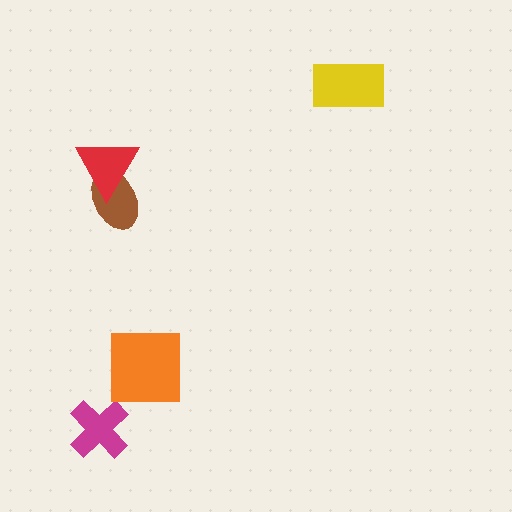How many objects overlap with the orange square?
0 objects overlap with the orange square.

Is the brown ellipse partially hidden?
Yes, it is partially covered by another shape.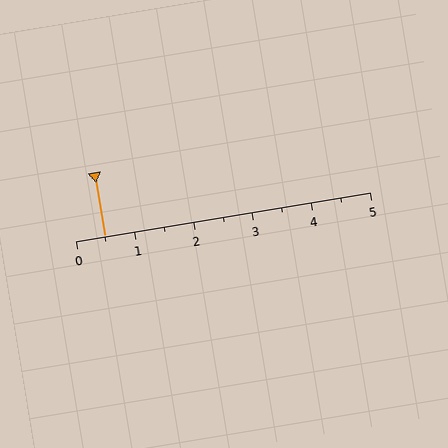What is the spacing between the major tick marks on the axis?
The major ticks are spaced 1 apart.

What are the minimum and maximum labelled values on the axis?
The axis runs from 0 to 5.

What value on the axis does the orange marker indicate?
The marker indicates approximately 0.5.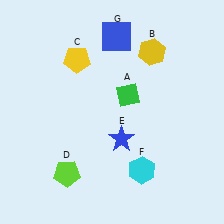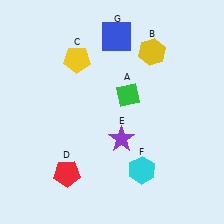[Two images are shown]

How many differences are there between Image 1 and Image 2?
There are 2 differences between the two images.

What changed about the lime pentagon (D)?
In Image 1, D is lime. In Image 2, it changed to red.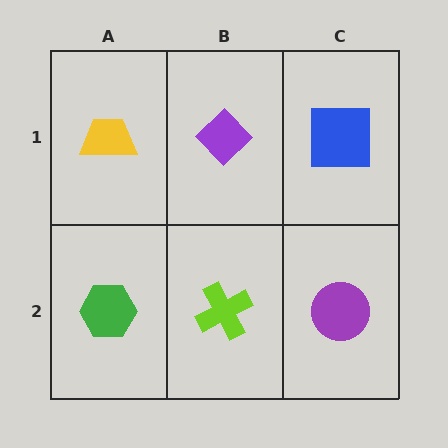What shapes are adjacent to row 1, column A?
A green hexagon (row 2, column A), a purple diamond (row 1, column B).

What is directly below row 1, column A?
A green hexagon.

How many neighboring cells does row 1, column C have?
2.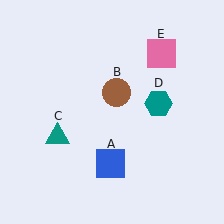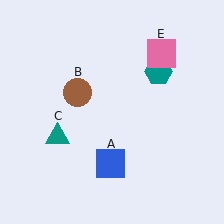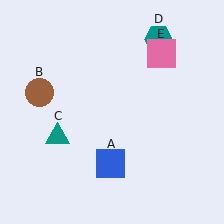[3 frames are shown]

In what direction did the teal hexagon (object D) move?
The teal hexagon (object D) moved up.